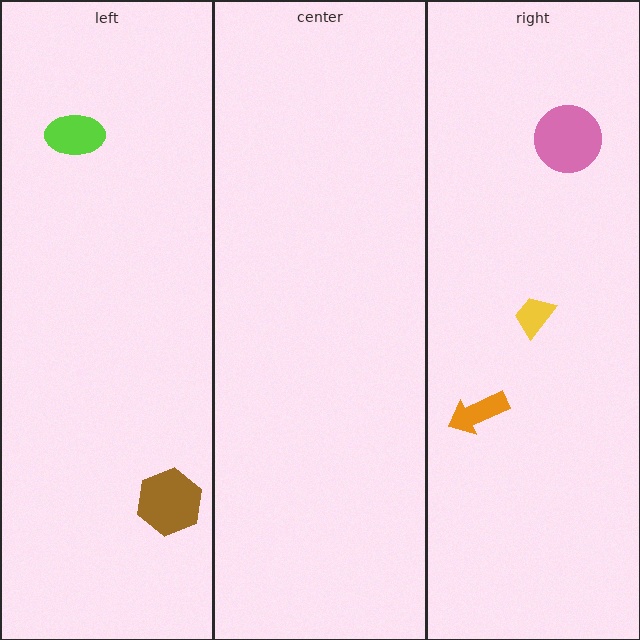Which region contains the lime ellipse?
The left region.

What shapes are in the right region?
The yellow trapezoid, the pink circle, the orange arrow.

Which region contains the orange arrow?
The right region.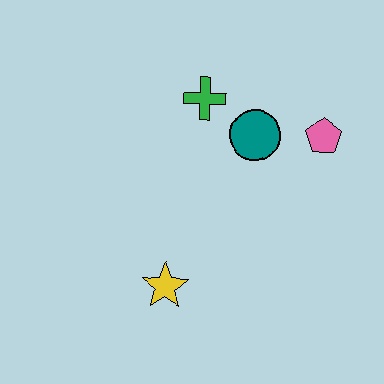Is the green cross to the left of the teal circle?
Yes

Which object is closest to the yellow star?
The teal circle is closest to the yellow star.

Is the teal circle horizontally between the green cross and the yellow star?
No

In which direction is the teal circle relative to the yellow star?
The teal circle is above the yellow star.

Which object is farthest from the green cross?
The yellow star is farthest from the green cross.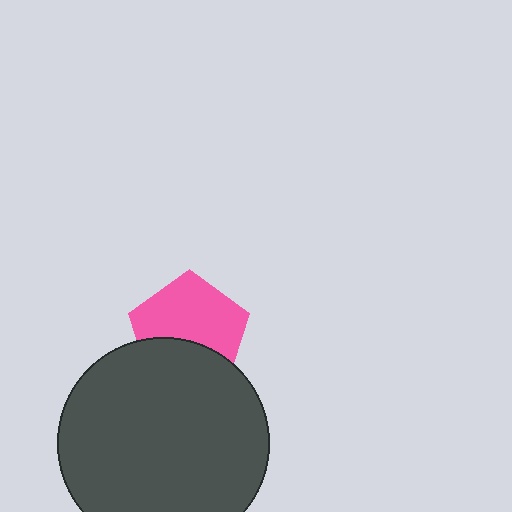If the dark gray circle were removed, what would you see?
You would see the complete pink pentagon.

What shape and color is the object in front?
The object in front is a dark gray circle.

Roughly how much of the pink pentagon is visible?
About half of it is visible (roughly 62%).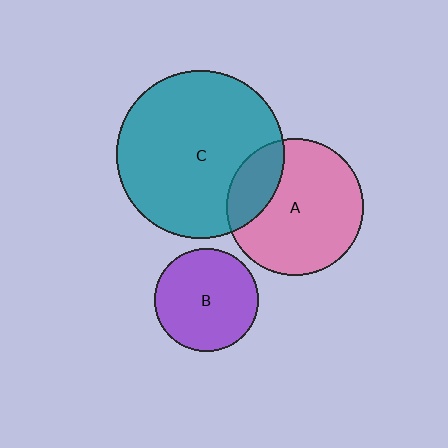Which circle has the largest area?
Circle C (teal).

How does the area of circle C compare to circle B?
Approximately 2.6 times.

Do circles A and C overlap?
Yes.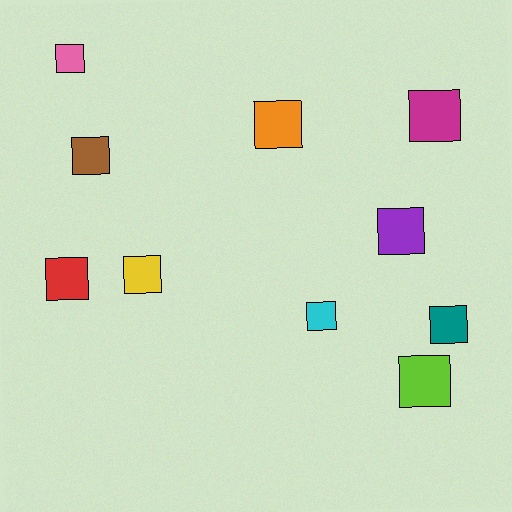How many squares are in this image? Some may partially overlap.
There are 10 squares.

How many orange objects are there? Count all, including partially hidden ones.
There is 1 orange object.